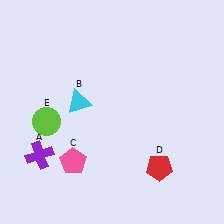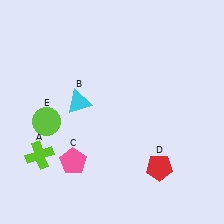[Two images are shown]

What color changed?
The cross (A) changed from purple in Image 1 to lime in Image 2.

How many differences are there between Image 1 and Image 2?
There is 1 difference between the two images.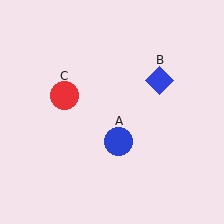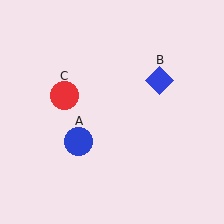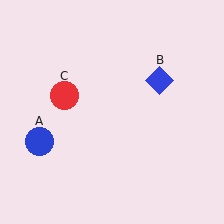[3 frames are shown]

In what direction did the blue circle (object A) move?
The blue circle (object A) moved left.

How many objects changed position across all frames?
1 object changed position: blue circle (object A).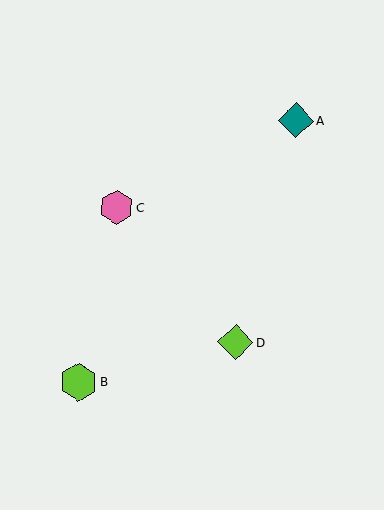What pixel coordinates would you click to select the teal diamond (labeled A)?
Click at (296, 120) to select the teal diamond A.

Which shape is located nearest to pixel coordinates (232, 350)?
The lime diamond (labeled D) at (235, 342) is nearest to that location.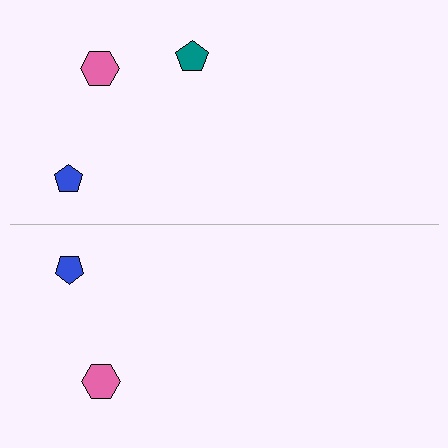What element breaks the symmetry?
A teal pentagon is missing from the bottom side.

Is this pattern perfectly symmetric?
No, the pattern is not perfectly symmetric. A teal pentagon is missing from the bottom side.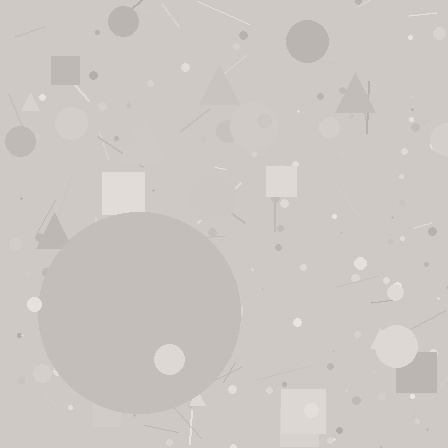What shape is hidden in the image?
A circle is hidden in the image.